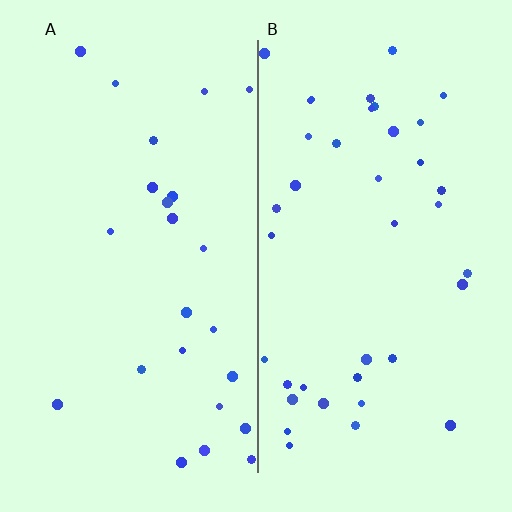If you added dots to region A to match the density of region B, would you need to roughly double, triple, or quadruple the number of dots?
Approximately double.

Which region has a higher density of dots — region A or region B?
B (the right).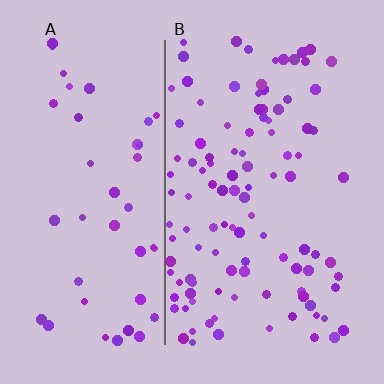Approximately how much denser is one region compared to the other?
Approximately 2.3× — region B over region A.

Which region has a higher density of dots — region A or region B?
B (the right).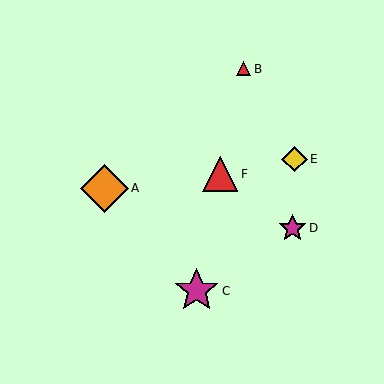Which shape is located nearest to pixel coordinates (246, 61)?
The red triangle (labeled B) at (244, 69) is nearest to that location.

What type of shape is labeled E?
Shape E is a yellow diamond.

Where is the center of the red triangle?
The center of the red triangle is at (244, 69).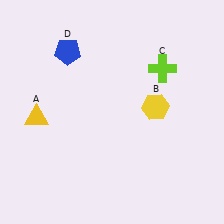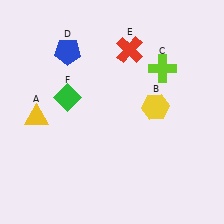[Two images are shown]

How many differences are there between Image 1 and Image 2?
There are 2 differences between the two images.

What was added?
A red cross (E), a green diamond (F) were added in Image 2.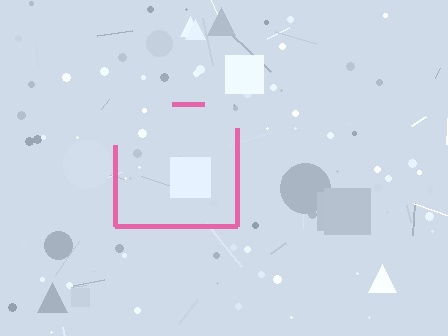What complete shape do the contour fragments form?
The contour fragments form a square.